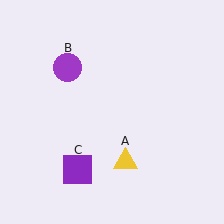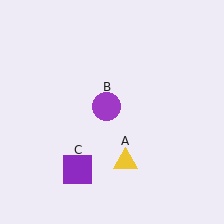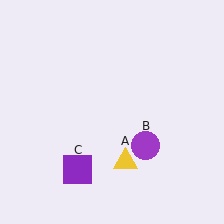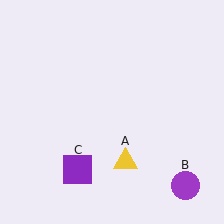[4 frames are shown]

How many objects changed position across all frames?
1 object changed position: purple circle (object B).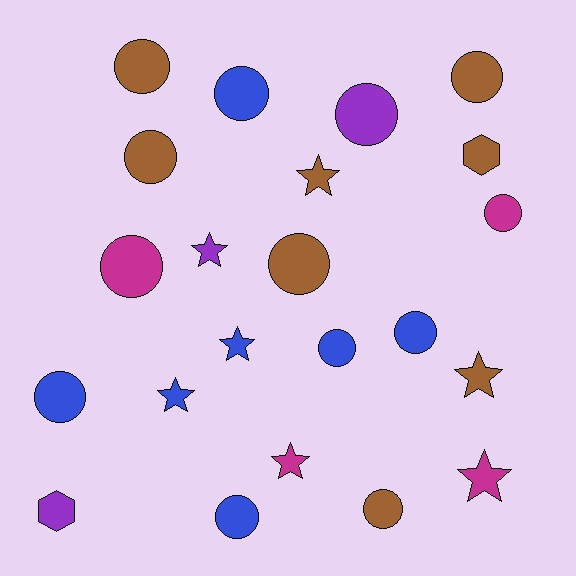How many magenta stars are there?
There are 2 magenta stars.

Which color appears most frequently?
Brown, with 8 objects.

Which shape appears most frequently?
Circle, with 13 objects.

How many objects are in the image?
There are 22 objects.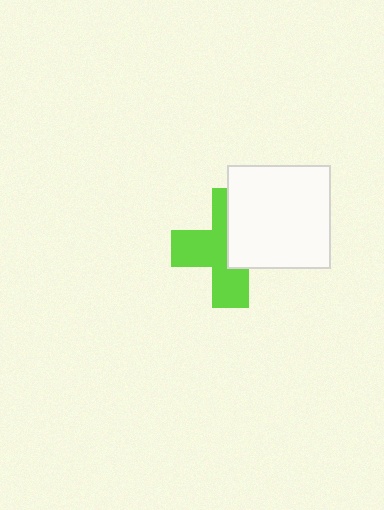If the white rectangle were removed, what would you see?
You would see the complete lime cross.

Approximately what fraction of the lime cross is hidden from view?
Roughly 44% of the lime cross is hidden behind the white rectangle.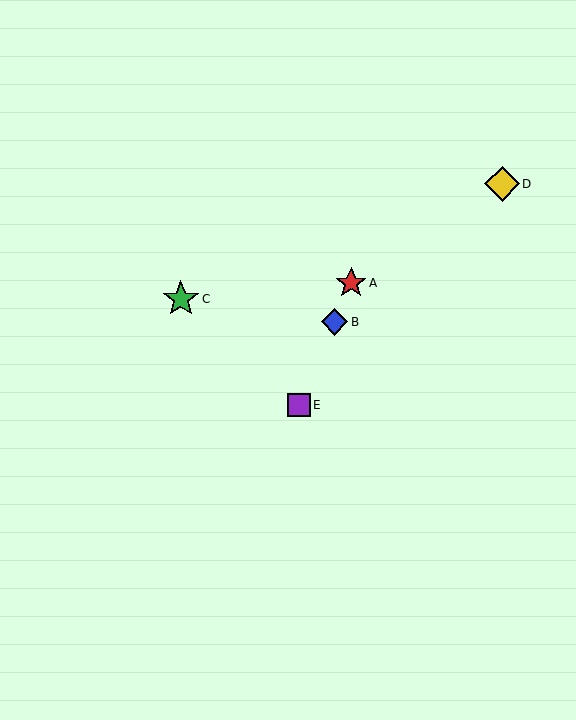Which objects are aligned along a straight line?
Objects A, B, E are aligned along a straight line.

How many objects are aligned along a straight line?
3 objects (A, B, E) are aligned along a straight line.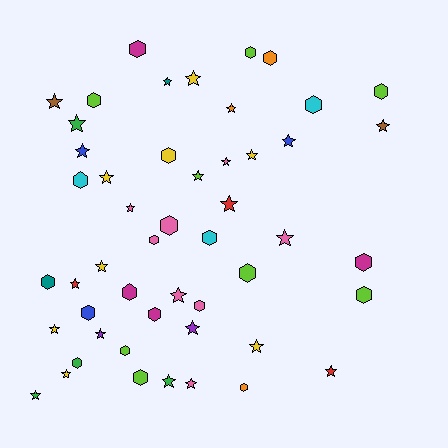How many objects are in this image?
There are 50 objects.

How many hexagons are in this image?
There are 23 hexagons.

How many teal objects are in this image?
There are 2 teal objects.